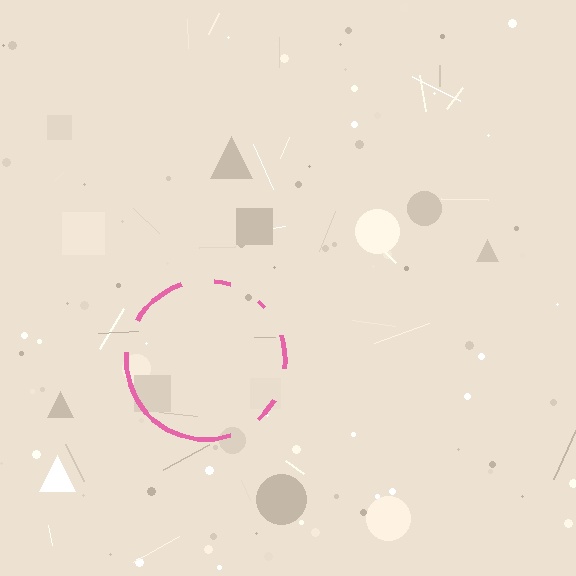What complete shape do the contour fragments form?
The contour fragments form a circle.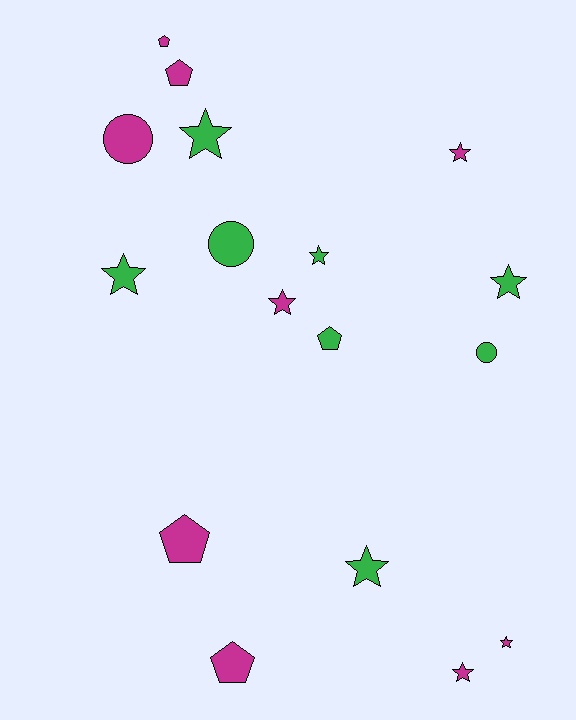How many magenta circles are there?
There is 1 magenta circle.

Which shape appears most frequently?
Star, with 9 objects.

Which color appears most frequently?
Magenta, with 9 objects.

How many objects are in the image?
There are 17 objects.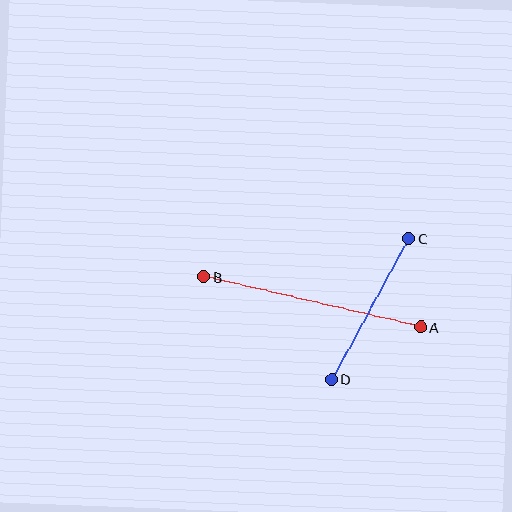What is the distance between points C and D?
The distance is approximately 160 pixels.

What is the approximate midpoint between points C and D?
The midpoint is at approximately (370, 309) pixels.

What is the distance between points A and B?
The distance is approximately 223 pixels.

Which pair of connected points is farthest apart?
Points A and B are farthest apart.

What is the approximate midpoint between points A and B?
The midpoint is at approximately (312, 302) pixels.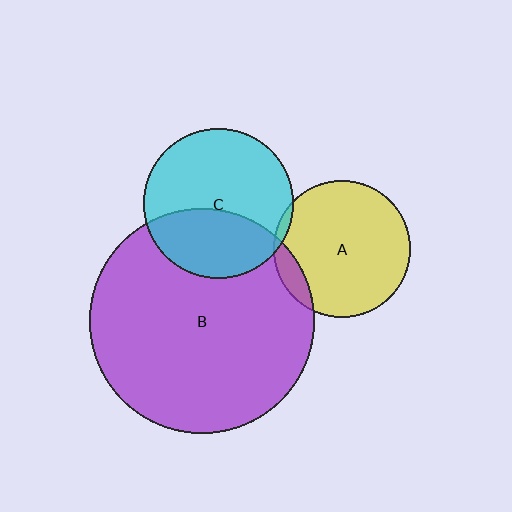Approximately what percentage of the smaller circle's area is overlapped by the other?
Approximately 40%.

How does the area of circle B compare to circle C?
Approximately 2.2 times.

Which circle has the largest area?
Circle B (purple).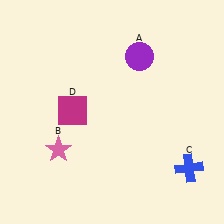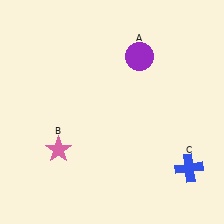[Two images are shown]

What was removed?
The magenta square (D) was removed in Image 2.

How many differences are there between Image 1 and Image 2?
There is 1 difference between the two images.